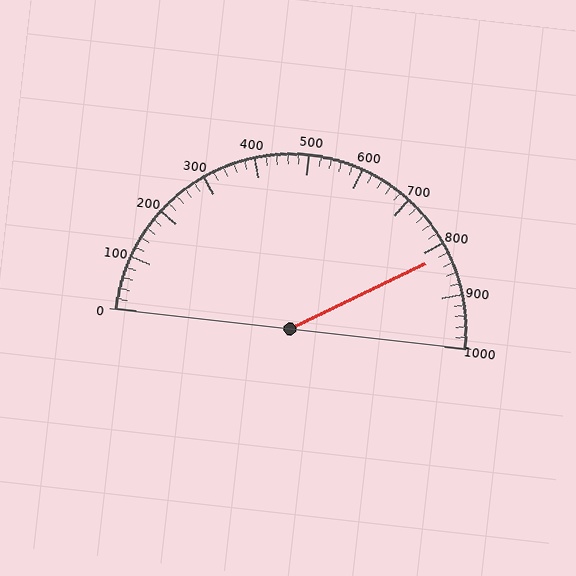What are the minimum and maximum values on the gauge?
The gauge ranges from 0 to 1000.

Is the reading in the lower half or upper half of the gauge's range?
The reading is in the upper half of the range (0 to 1000).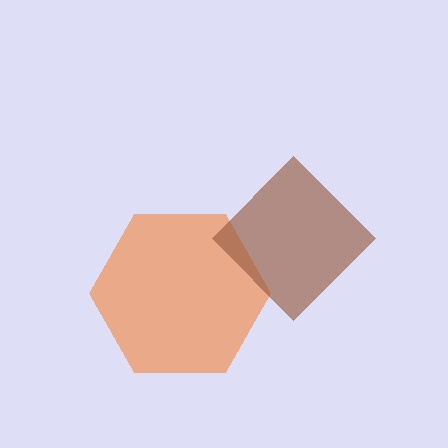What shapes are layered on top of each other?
The layered shapes are: an orange hexagon, a brown diamond.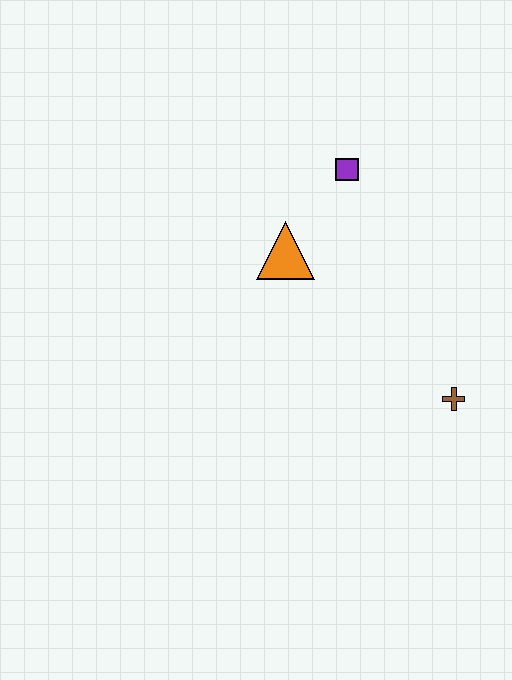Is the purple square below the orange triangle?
No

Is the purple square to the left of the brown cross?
Yes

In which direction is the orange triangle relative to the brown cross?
The orange triangle is to the left of the brown cross.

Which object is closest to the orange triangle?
The purple square is closest to the orange triangle.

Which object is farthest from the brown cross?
The purple square is farthest from the brown cross.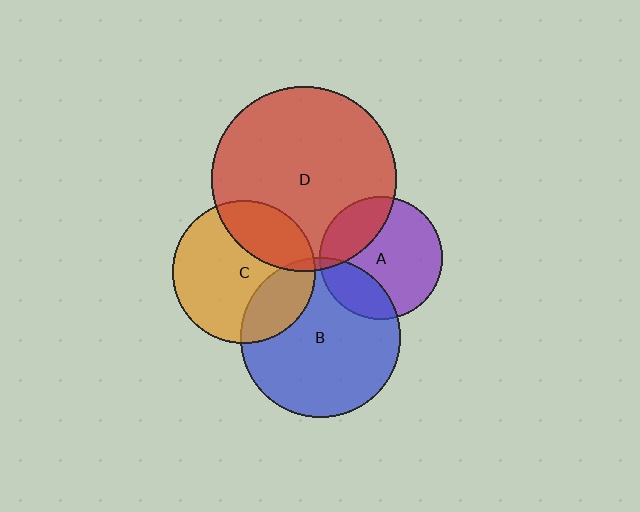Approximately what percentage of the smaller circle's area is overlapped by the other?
Approximately 25%.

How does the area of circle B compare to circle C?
Approximately 1.3 times.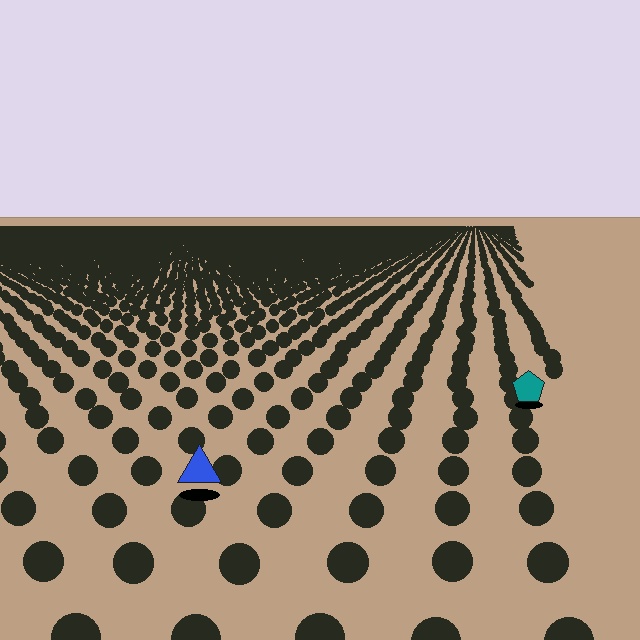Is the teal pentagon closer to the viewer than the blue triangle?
No. The blue triangle is closer — you can tell from the texture gradient: the ground texture is coarser near it.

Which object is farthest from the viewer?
The teal pentagon is farthest from the viewer. It appears smaller and the ground texture around it is denser.